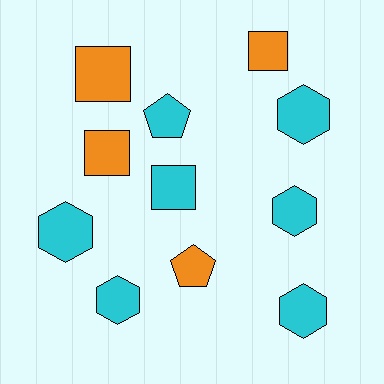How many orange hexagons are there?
There are no orange hexagons.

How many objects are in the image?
There are 11 objects.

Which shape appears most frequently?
Hexagon, with 5 objects.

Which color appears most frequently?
Cyan, with 7 objects.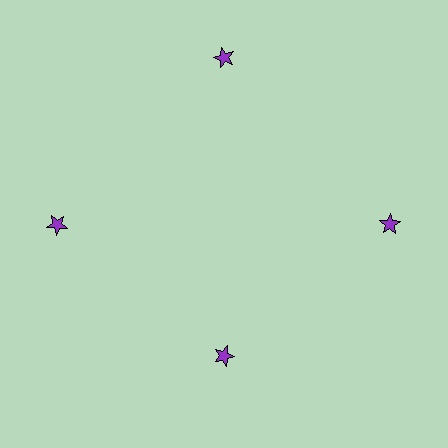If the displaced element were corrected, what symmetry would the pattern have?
It would have 4-fold rotational symmetry — the pattern would map onto itself every 90 degrees.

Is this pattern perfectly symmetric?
No. The 4 purple stars are arranged in a ring, but one element near the 6 o'clock position is pulled inward toward the center, breaking the 4-fold rotational symmetry.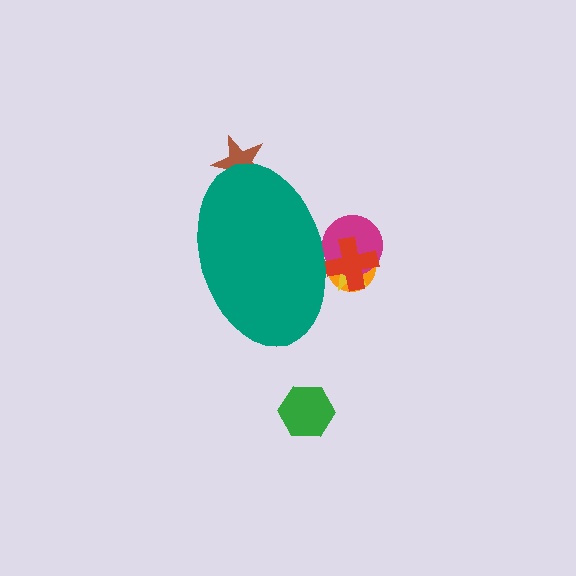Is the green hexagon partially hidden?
No, the green hexagon is fully visible.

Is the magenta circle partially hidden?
Yes, the magenta circle is partially hidden behind the teal ellipse.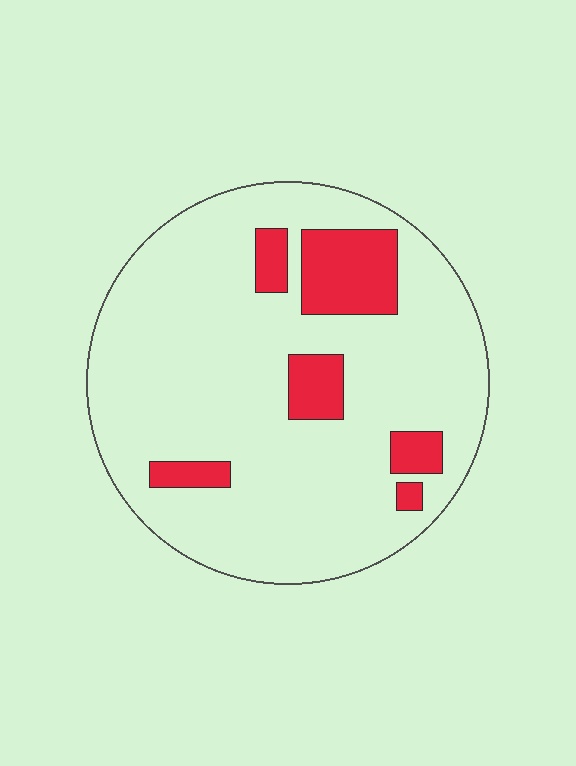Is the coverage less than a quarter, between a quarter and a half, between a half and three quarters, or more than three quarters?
Less than a quarter.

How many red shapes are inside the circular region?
6.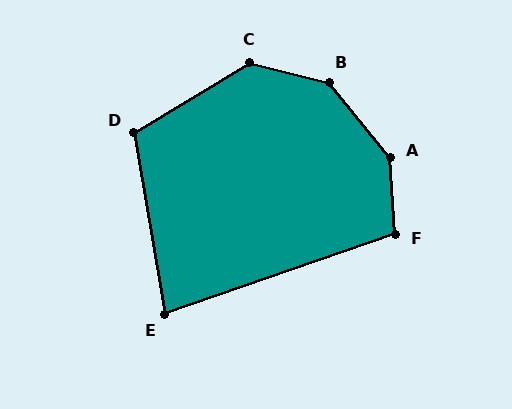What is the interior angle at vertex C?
Approximately 135 degrees (obtuse).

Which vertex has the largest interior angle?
A, at approximately 144 degrees.